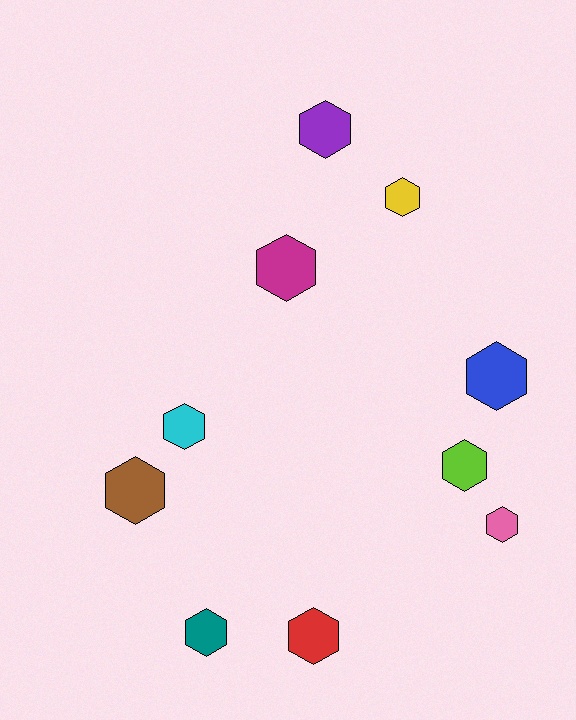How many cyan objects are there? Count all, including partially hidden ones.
There is 1 cyan object.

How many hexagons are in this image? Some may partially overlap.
There are 10 hexagons.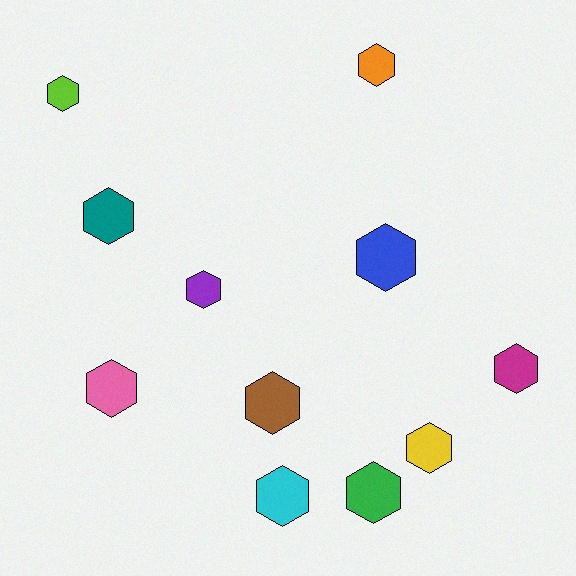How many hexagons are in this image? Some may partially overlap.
There are 11 hexagons.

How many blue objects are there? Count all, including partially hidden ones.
There is 1 blue object.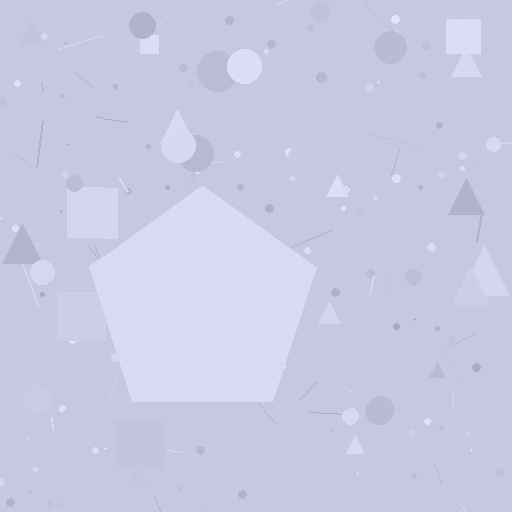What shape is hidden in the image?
A pentagon is hidden in the image.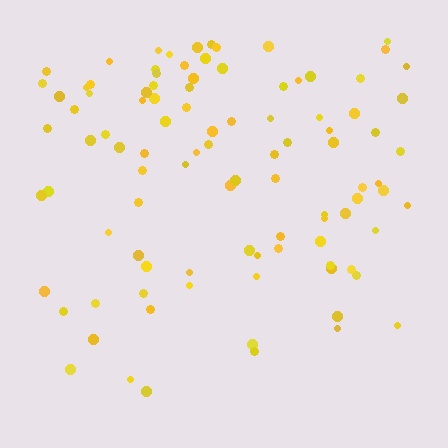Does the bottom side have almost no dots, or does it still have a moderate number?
Still a moderate number, just noticeably fewer than the top.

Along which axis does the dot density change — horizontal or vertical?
Vertical.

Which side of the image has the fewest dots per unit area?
The bottom.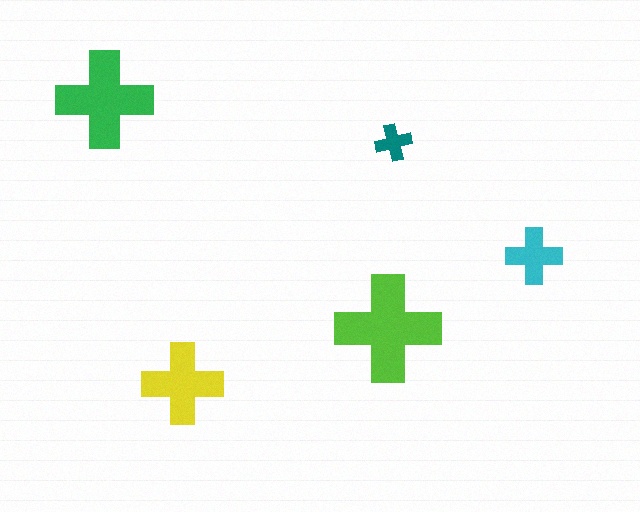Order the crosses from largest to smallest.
the lime one, the green one, the yellow one, the cyan one, the teal one.